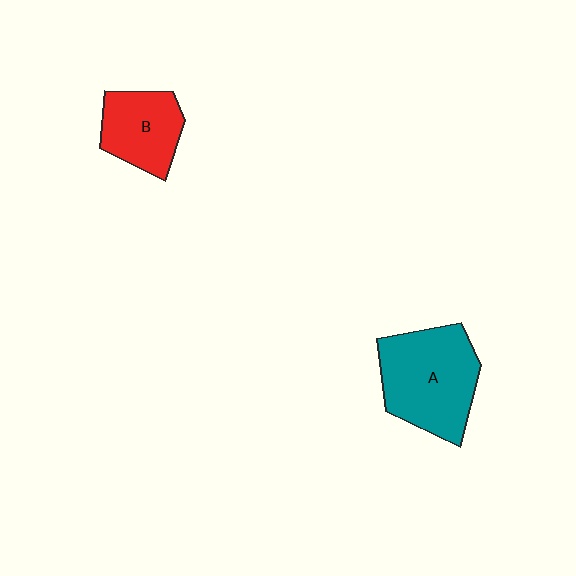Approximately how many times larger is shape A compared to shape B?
Approximately 1.6 times.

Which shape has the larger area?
Shape A (teal).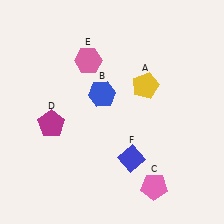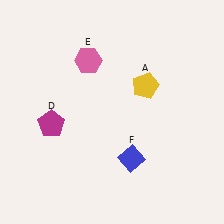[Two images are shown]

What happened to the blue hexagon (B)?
The blue hexagon (B) was removed in Image 2. It was in the top-left area of Image 1.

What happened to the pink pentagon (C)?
The pink pentagon (C) was removed in Image 2. It was in the bottom-right area of Image 1.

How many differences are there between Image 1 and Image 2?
There are 2 differences between the two images.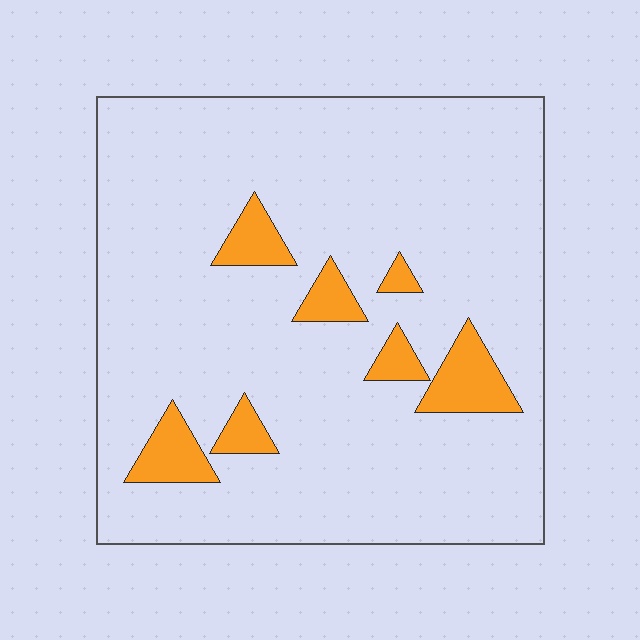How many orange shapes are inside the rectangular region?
7.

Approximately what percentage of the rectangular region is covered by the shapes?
Approximately 10%.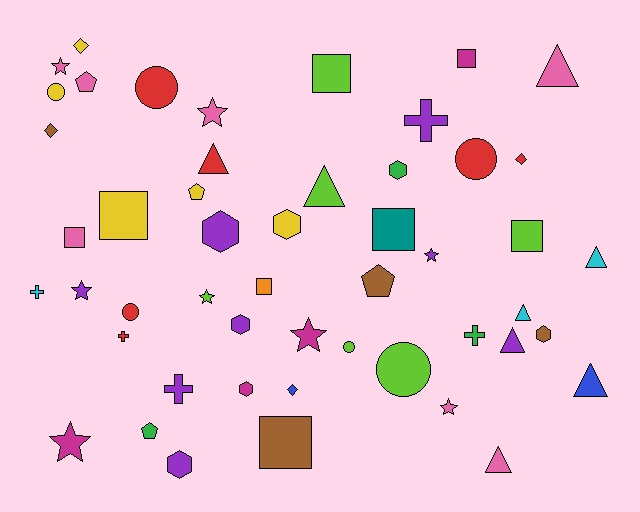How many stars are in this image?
There are 8 stars.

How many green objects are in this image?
There are 3 green objects.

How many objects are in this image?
There are 50 objects.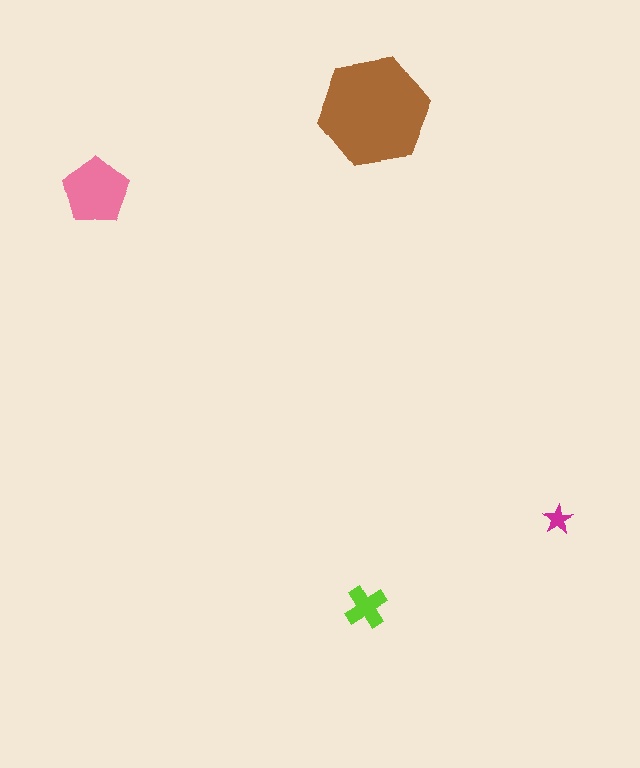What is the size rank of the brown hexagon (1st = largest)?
1st.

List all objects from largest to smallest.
The brown hexagon, the pink pentagon, the lime cross, the magenta star.